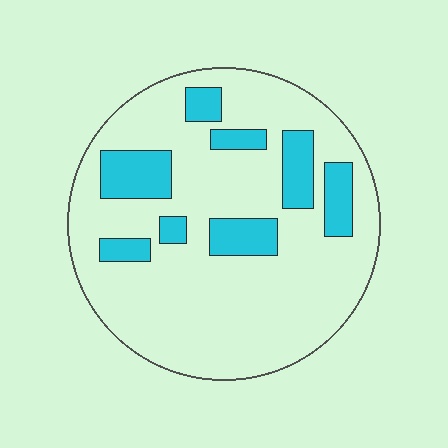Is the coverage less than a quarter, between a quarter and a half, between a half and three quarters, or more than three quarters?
Less than a quarter.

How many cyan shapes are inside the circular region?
8.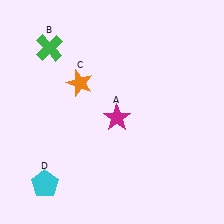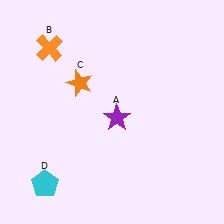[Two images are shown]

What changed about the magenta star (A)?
In Image 1, A is magenta. In Image 2, it changed to purple.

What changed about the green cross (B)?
In Image 1, B is green. In Image 2, it changed to orange.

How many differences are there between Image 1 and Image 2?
There are 2 differences between the two images.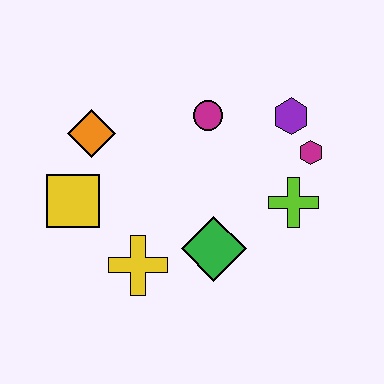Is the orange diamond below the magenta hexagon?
No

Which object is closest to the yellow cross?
The green diamond is closest to the yellow cross.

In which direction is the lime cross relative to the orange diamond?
The lime cross is to the right of the orange diamond.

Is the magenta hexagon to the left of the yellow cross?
No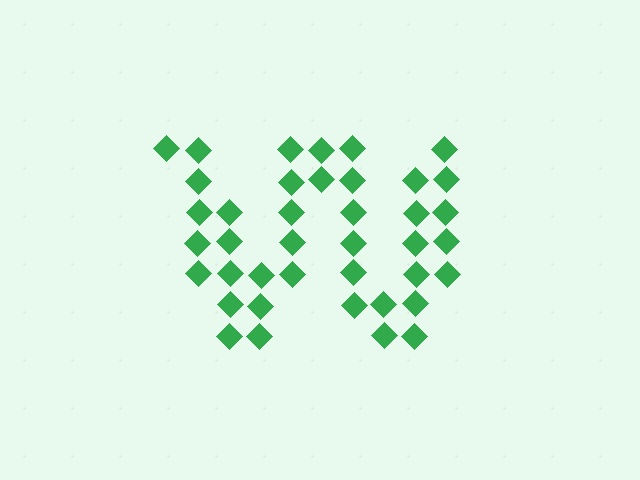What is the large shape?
The large shape is the letter W.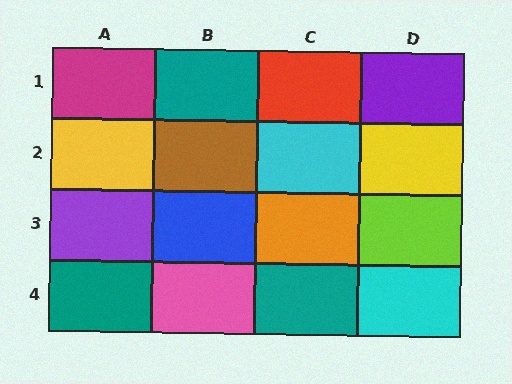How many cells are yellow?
2 cells are yellow.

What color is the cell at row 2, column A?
Yellow.